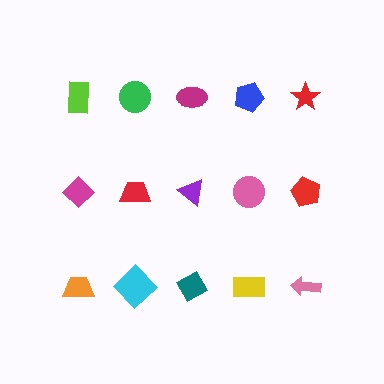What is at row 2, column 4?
A pink circle.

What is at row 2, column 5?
A red pentagon.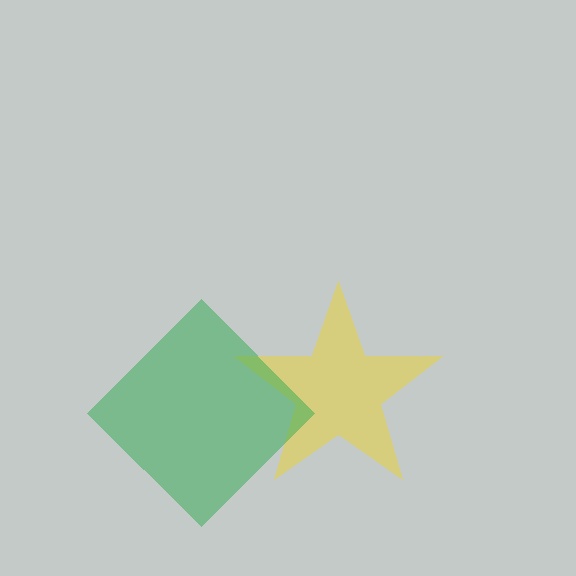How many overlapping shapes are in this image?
There are 2 overlapping shapes in the image.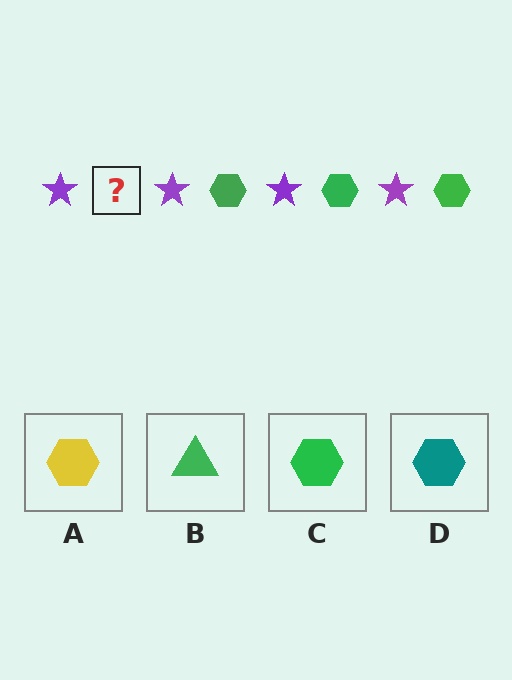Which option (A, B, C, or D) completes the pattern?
C.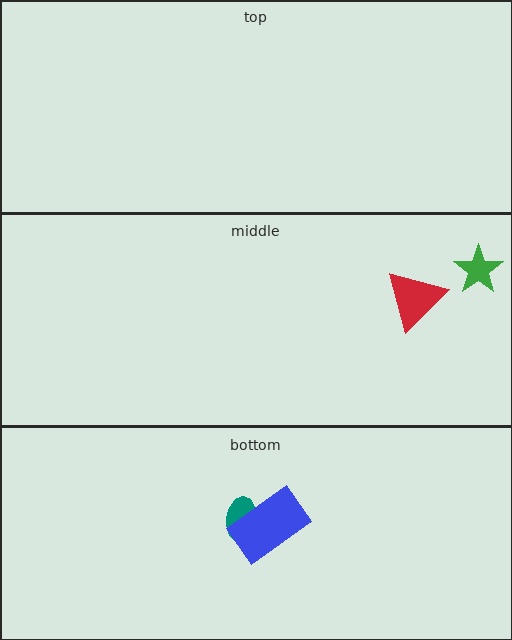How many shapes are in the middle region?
2.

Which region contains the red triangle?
The middle region.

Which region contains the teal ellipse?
The bottom region.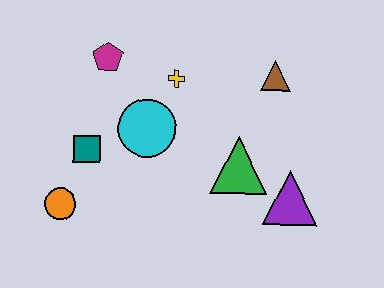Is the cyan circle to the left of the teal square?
No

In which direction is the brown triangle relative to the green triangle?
The brown triangle is above the green triangle.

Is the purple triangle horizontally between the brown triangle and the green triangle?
No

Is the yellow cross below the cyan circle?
No